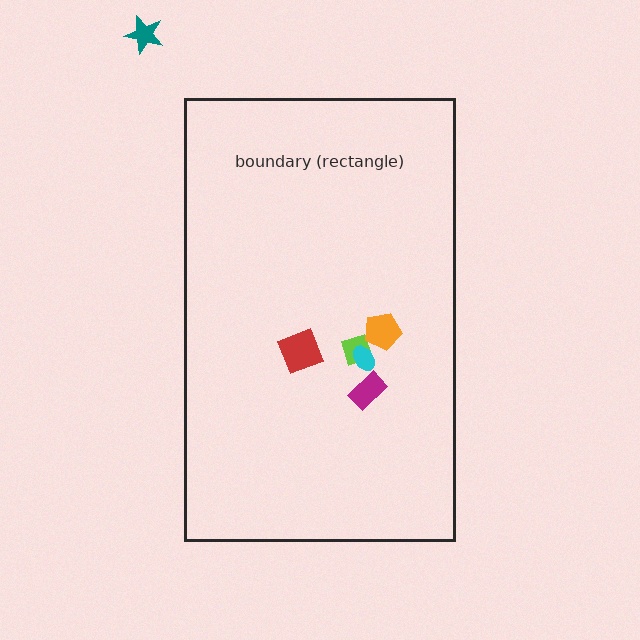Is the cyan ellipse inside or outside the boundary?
Inside.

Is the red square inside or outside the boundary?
Inside.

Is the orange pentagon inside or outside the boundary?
Inside.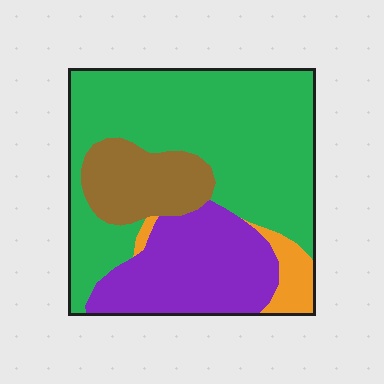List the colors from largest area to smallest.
From largest to smallest: green, purple, brown, orange.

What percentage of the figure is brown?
Brown takes up less than a quarter of the figure.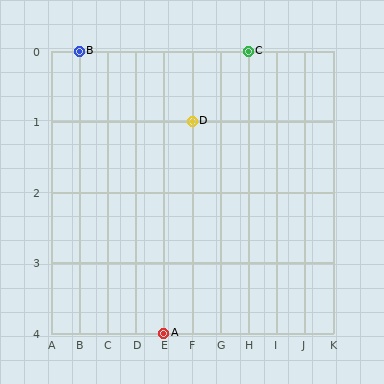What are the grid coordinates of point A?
Point A is at grid coordinates (E, 4).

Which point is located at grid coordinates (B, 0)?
Point B is at (B, 0).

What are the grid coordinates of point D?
Point D is at grid coordinates (F, 1).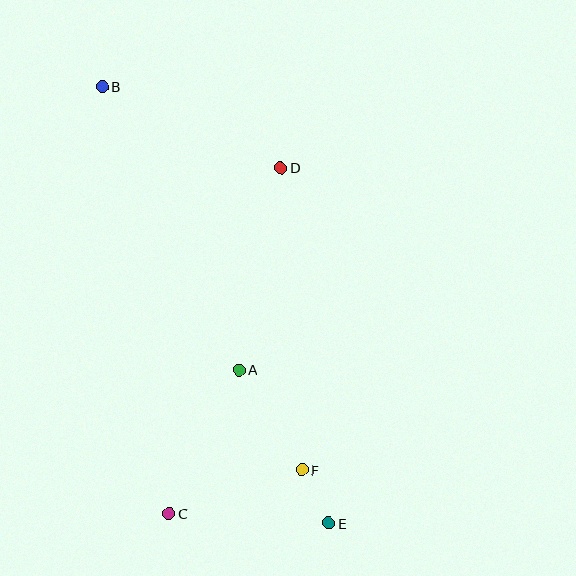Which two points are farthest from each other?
Points B and E are farthest from each other.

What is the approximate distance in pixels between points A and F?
The distance between A and F is approximately 118 pixels.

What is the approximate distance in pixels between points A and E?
The distance between A and E is approximately 178 pixels.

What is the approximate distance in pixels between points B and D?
The distance between B and D is approximately 196 pixels.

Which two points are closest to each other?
Points E and F are closest to each other.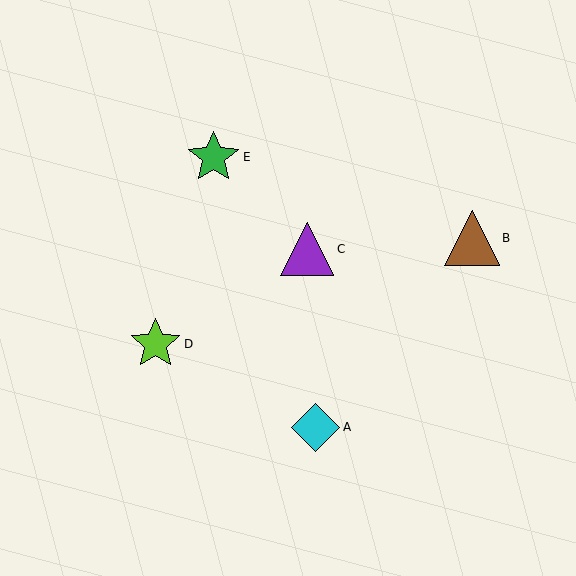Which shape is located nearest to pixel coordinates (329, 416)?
The cyan diamond (labeled A) at (316, 427) is nearest to that location.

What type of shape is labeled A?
Shape A is a cyan diamond.